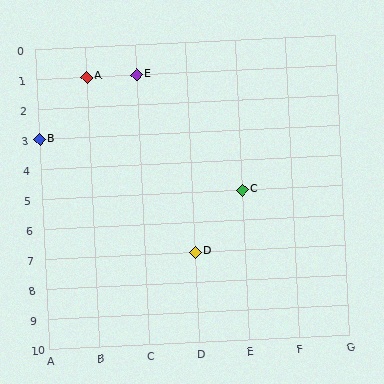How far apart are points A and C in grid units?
Points A and C are 3 columns and 4 rows apart (about 5.0 grid units diagonally).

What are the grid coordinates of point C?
Point C is at grid coordinates (E, 5).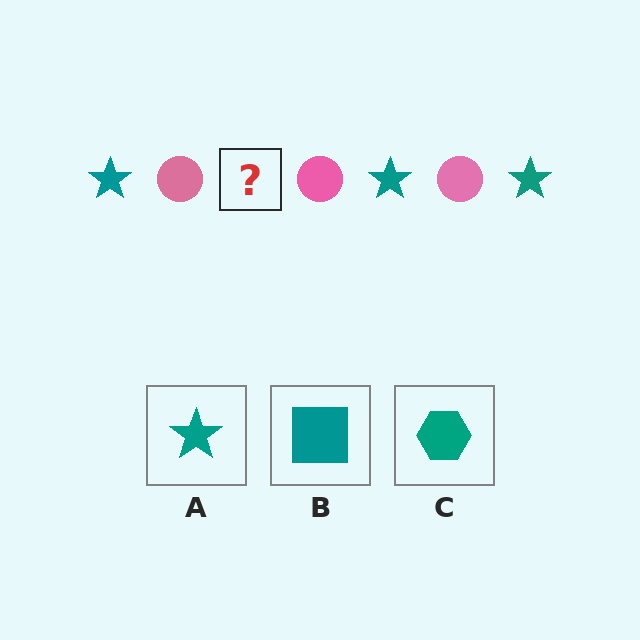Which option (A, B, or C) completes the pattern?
A.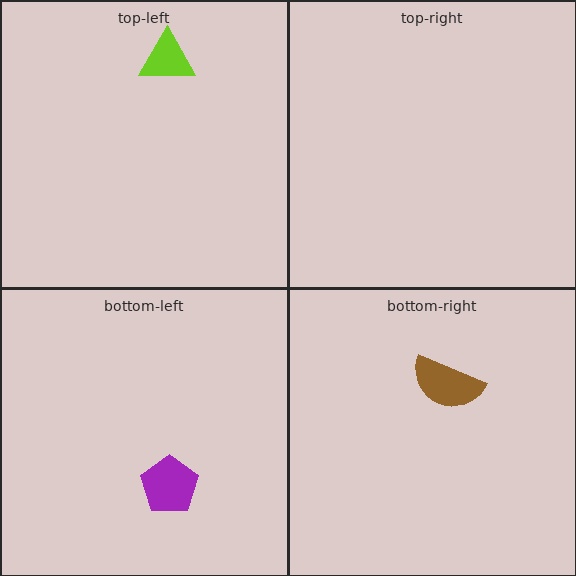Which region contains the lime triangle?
The top-left region.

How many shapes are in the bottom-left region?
1.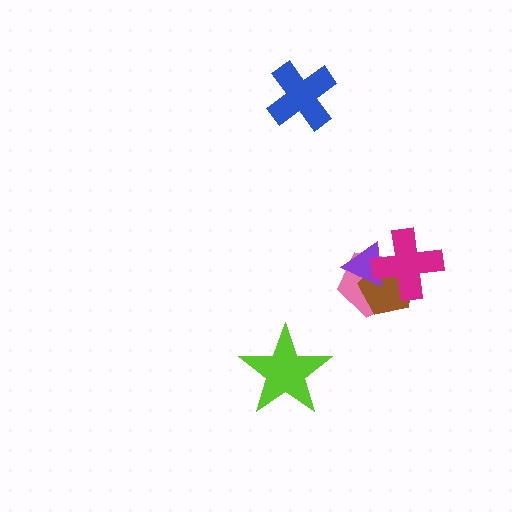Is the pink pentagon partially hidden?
Yes, it is partially covered by another shape.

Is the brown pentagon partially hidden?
Yes, it is partially covered by another shape.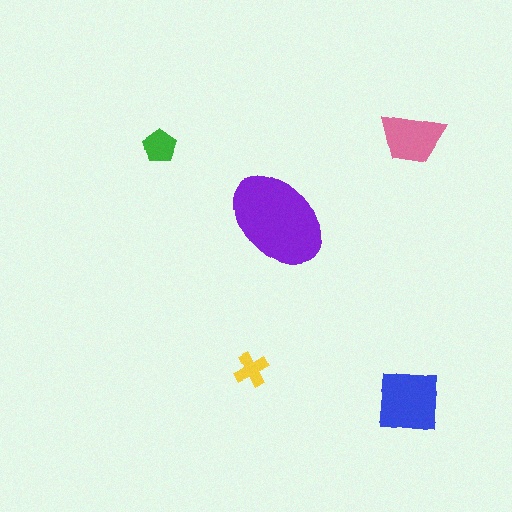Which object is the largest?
The purple ellipse.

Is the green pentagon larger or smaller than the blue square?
Smaller.